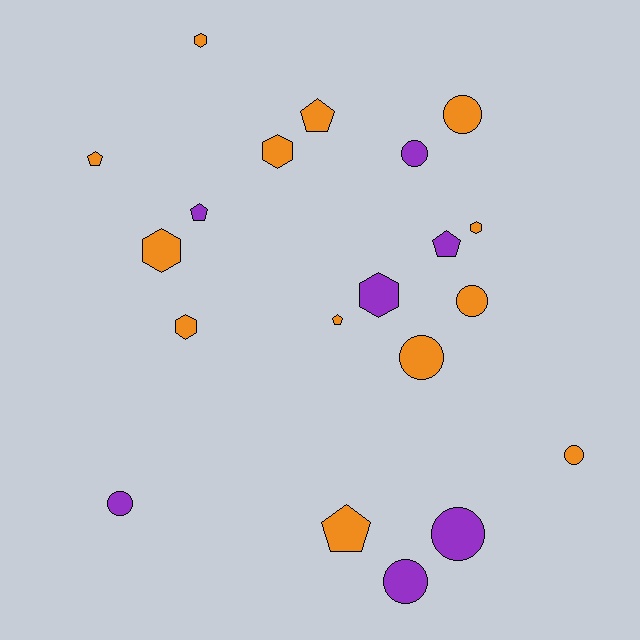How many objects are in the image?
There are 20 objects.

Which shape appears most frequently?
Circle, with 8 objects.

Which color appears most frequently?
Orange, with 13 objects.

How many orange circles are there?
There are 4 orange circles.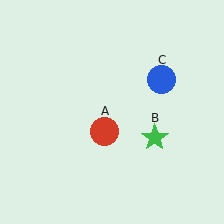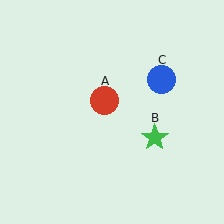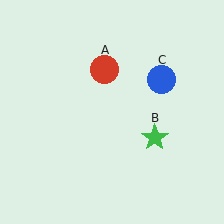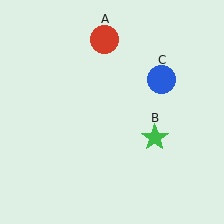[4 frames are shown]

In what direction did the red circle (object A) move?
The red circle (object A) moved up.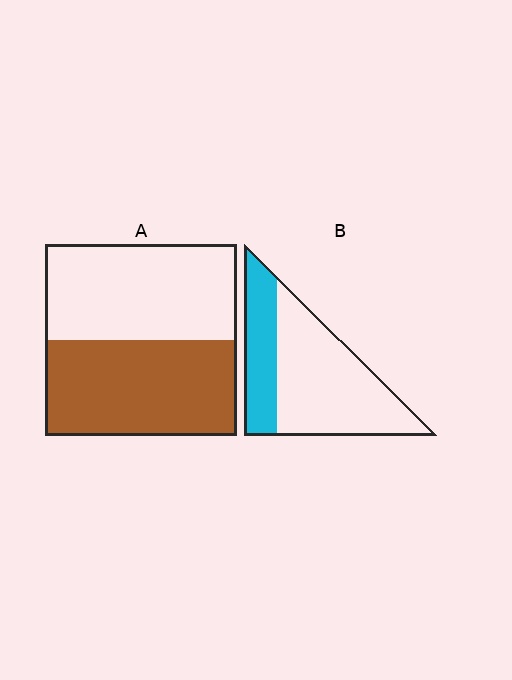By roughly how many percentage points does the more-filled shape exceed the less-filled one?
By roughly 20 percentage points (A over B).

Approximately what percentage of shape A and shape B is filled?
A is approximately 50% and B is approximately 30%.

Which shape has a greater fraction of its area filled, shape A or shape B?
Shape A.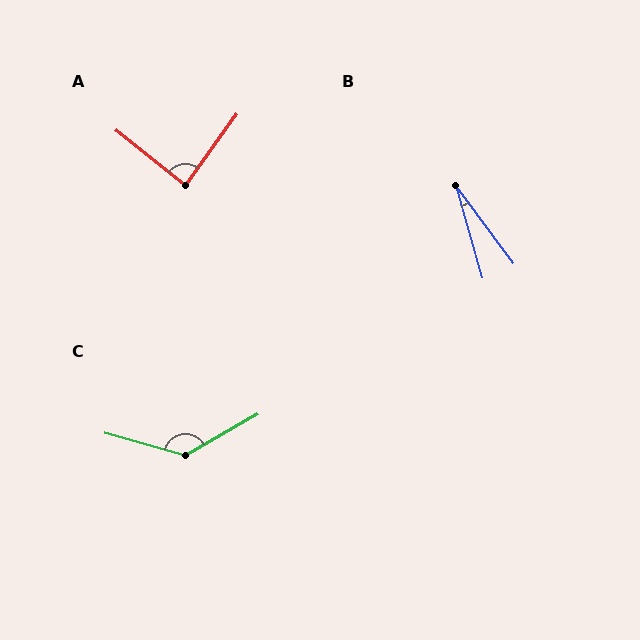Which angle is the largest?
C, at approximately 135 degrees.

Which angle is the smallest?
B, at approximately 21 degrees.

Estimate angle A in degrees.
Approximately 87 degrees.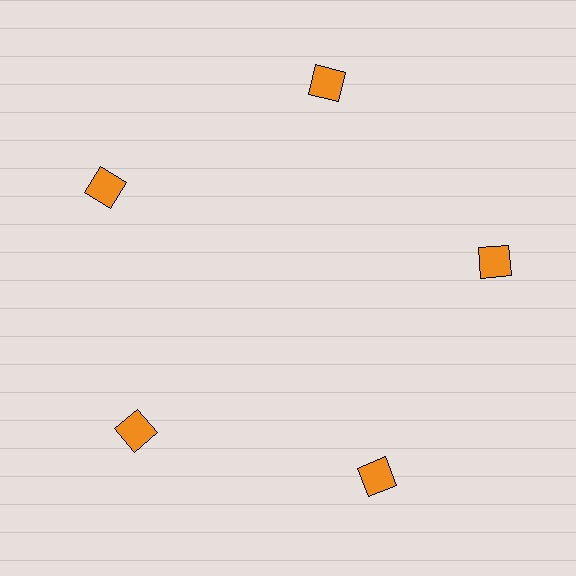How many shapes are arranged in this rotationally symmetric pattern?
There are 5 shapes, arranged in 5 groups of 1.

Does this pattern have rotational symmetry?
Yes, this pattern has 5-fold rotational symmetry. It looks the same after rotating 72 degrees around the center.